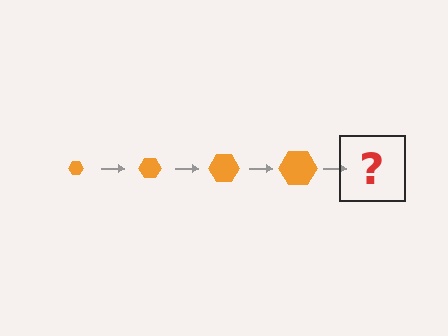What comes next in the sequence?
The next element should be an orange hexagon, larger than the previous one.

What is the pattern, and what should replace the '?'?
The pattern is that the hexagon gets progressively larger each step. The '?' should be an orange hexagon, larger than the previous one.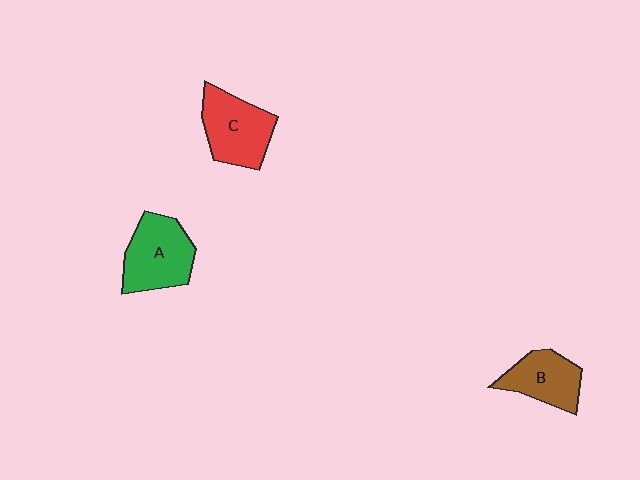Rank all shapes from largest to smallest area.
From largest to smallest: A (green), C (red), B (brown).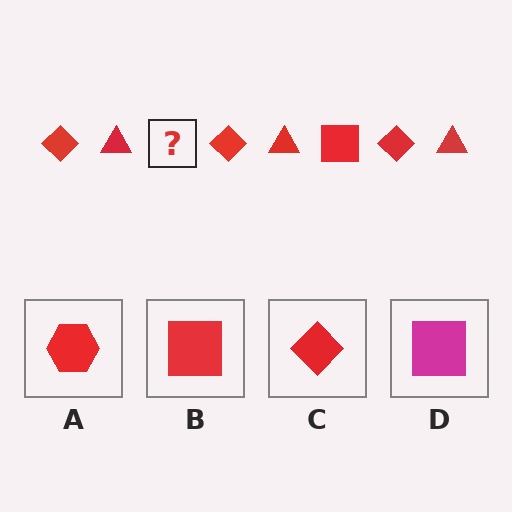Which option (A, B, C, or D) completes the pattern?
B.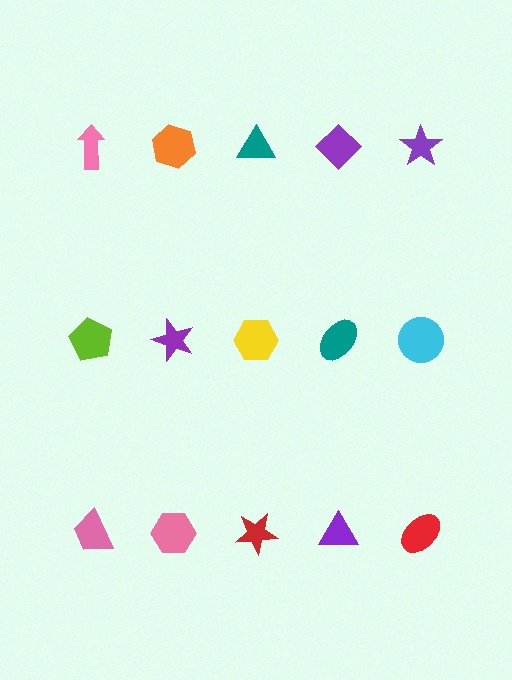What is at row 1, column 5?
A purple star.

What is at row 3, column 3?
A red star.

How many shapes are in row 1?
5 shapes.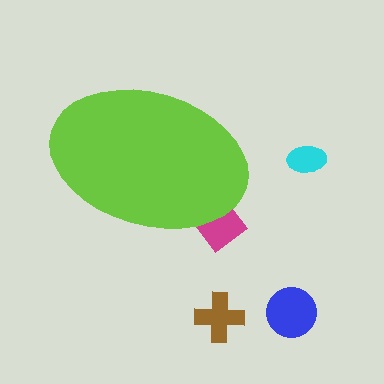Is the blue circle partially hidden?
No, the blue circle is fully visible.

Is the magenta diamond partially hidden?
Yes, the magenta diamond is partially hidden behind the lime ellipse.